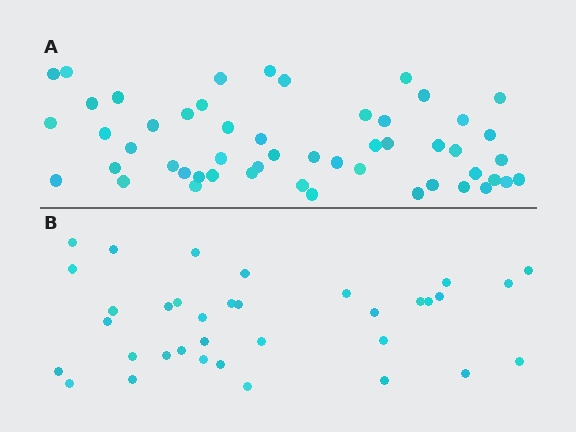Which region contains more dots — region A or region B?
Region A (the top region) has more dots.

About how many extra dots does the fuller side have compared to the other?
Region A has approximately 15 more dots than region B.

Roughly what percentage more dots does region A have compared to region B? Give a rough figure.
About 50% more.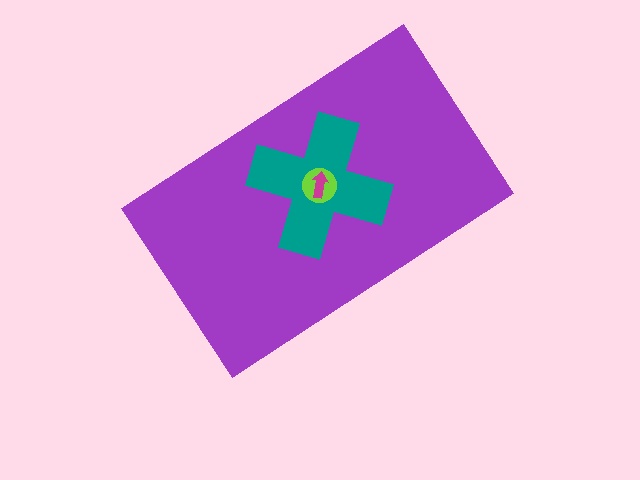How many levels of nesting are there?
4.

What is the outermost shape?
The purple rectangle.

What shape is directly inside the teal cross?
The lime circle.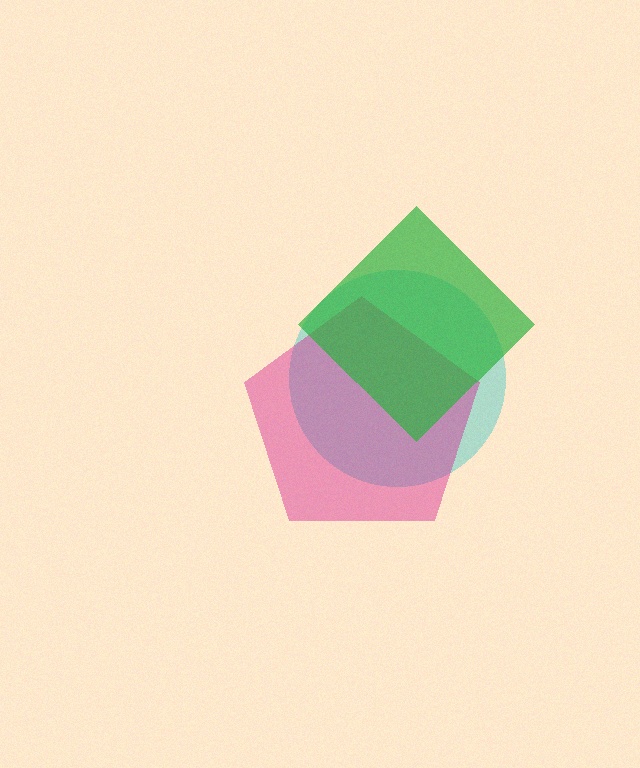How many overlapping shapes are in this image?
There are 3 overlapping shapes in the image.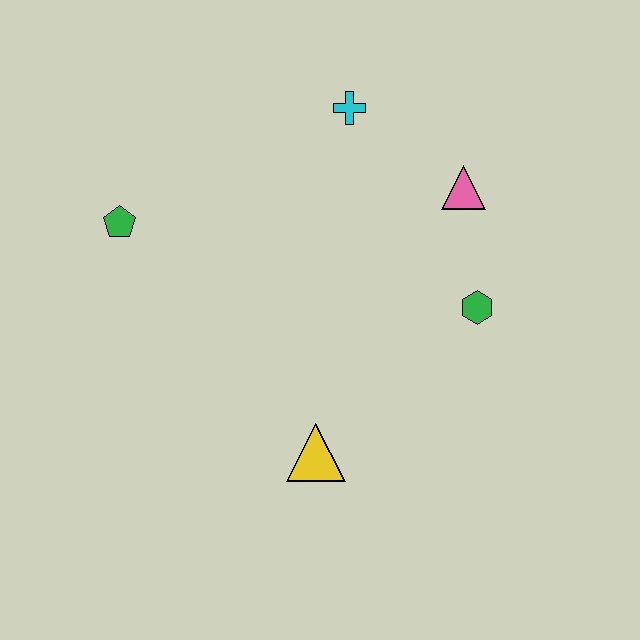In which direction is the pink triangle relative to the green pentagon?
The pink triangle is to the right of the green pentagon.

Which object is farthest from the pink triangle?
The green pentagon is farthest from the pink triangle.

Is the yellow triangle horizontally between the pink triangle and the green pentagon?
Yes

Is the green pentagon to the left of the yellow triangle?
Yes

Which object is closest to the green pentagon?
The cyan cross is closest to the green pentagon.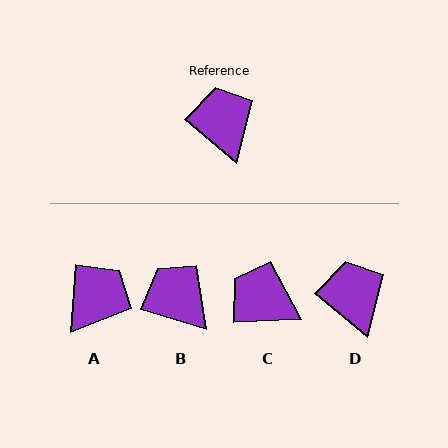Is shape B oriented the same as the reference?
No, it is off by about 23 degrees.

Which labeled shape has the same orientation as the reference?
D.